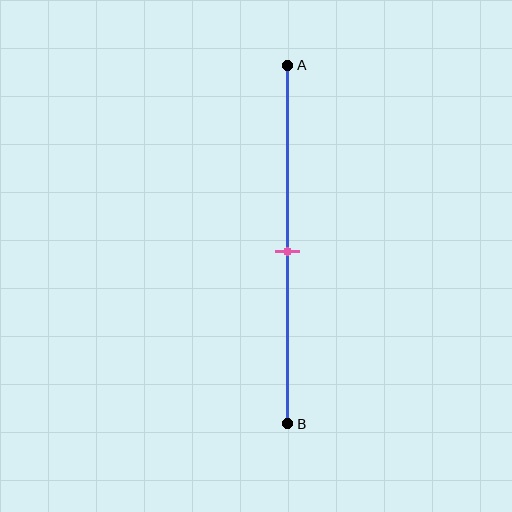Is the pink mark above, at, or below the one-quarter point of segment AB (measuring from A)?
The pink mark is below the one-quarter point of segment AB.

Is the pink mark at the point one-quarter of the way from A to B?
No, the mark is at about 50% from A, not at the 25% one-quarter point.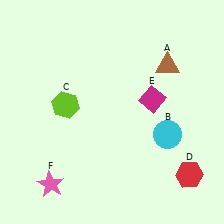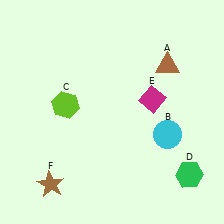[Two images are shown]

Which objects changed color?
D changed from red to green. F changed from pink to brown.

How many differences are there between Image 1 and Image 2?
There are 2 differences between the two images.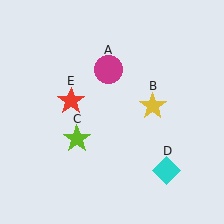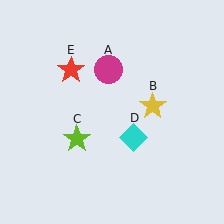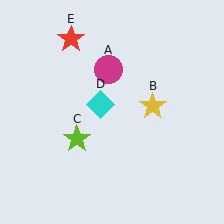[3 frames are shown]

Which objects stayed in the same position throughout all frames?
Magenta circle (object A) and yellow star (object B) and lime star (object C) remained stationary.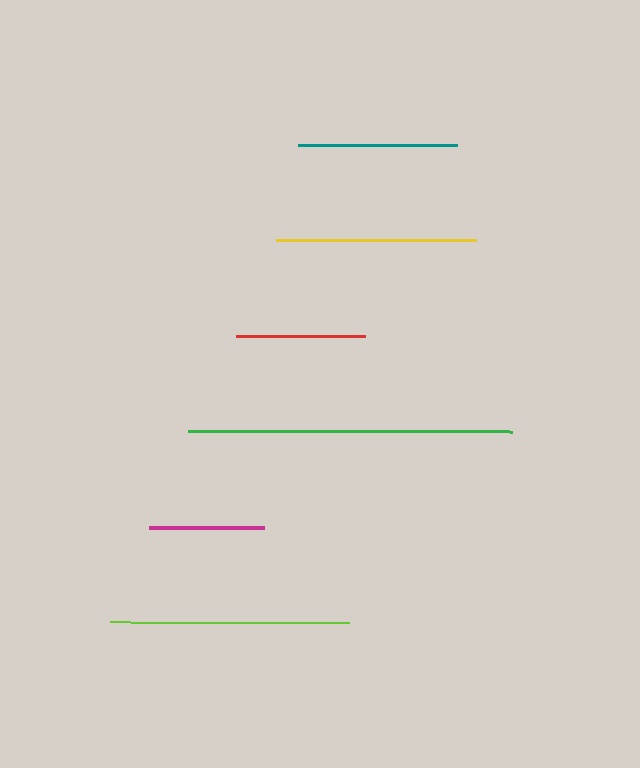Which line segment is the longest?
The green line is the longest at approximately 324 pixels.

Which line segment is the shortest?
The magenta line is the shortest at approximately 115 pixels.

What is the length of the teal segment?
The teal segment is approximately 159 pixels long.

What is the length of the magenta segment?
The magenta segment is approximately 115 pixels long.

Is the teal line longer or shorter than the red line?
The teal line is longer than the red line.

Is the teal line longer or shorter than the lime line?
The lime line is longer than the teal line.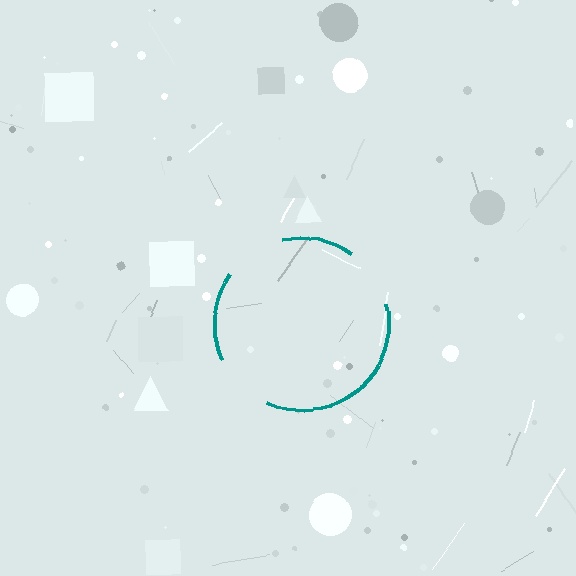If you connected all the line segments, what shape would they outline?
They would outline a circle.